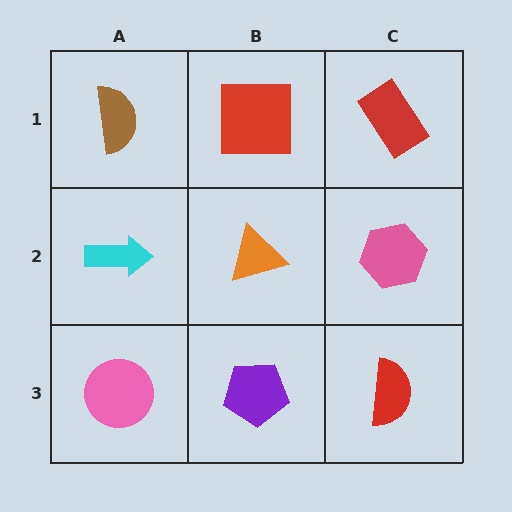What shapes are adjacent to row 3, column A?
A cyan arrow (row 2, column A), a purple pentagon (row 3, column B).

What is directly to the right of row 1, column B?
A red rectangle.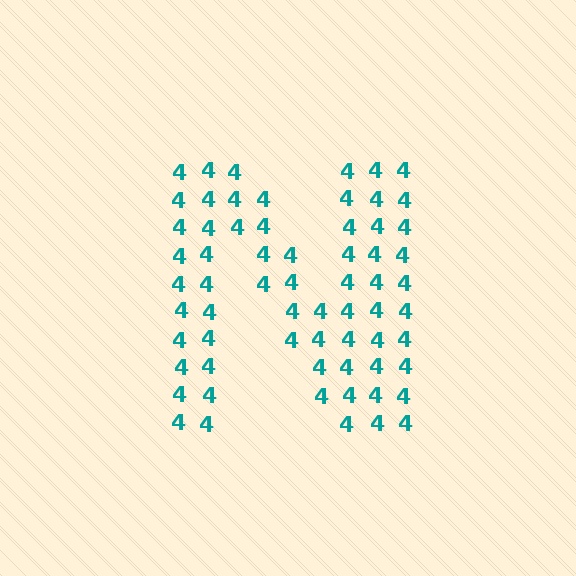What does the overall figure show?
The overall figure shows the letter N.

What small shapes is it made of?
It is made of small digit 4's.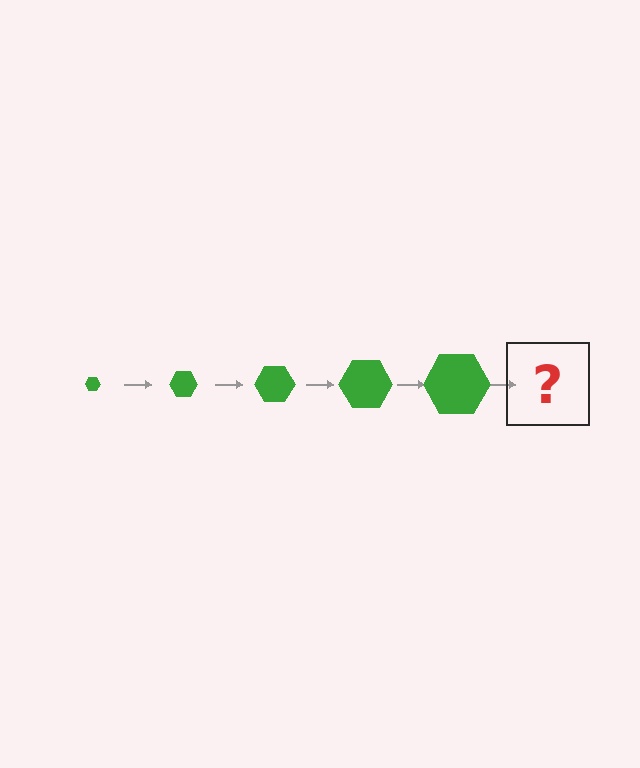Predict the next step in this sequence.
The next step is a green hexagon, larger than the previous one.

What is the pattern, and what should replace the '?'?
The pattern is that the hexagon gets progressively larger each step. The '?' should be a green hexagon, larger than the previous one.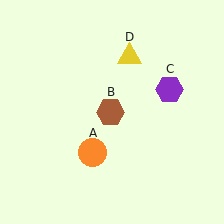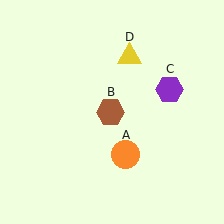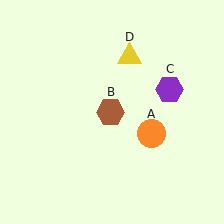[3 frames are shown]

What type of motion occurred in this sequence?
The orange circle (object A) rotated counterclockwise around the center of the scene.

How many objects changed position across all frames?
1 object changed position: orange circle (object A).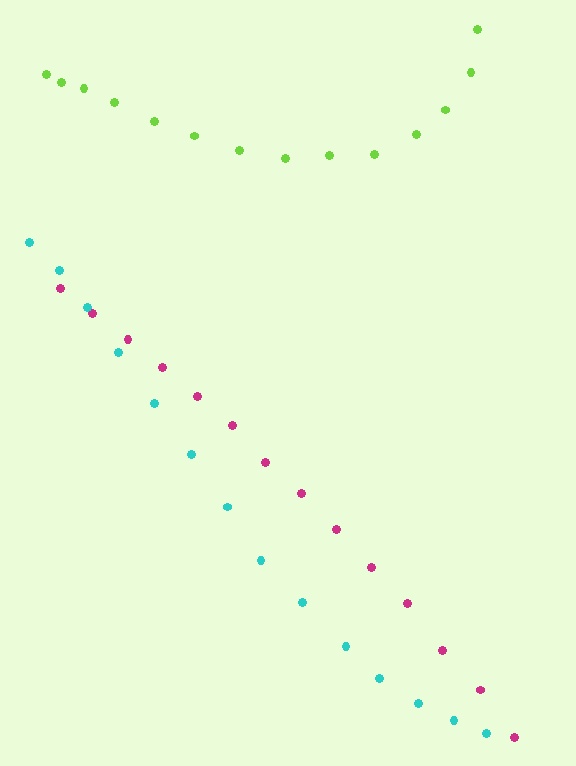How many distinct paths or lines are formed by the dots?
There are 3 distinct paths.